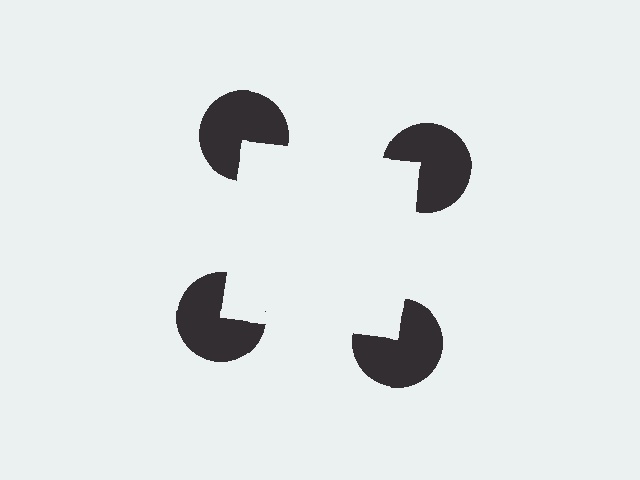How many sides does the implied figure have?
4 sides.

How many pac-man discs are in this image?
There are 4 — one at each vertex of the illusory square.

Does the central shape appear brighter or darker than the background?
It typically appears slightly brighter than the background, even though no actual brightness change is drawn.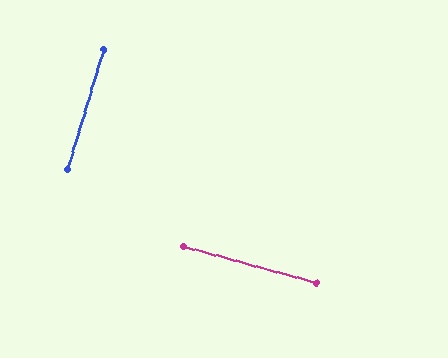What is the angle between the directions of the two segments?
Approximately 88 degrees.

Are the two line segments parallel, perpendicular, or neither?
Perpendicular — they meet at approximately 88°.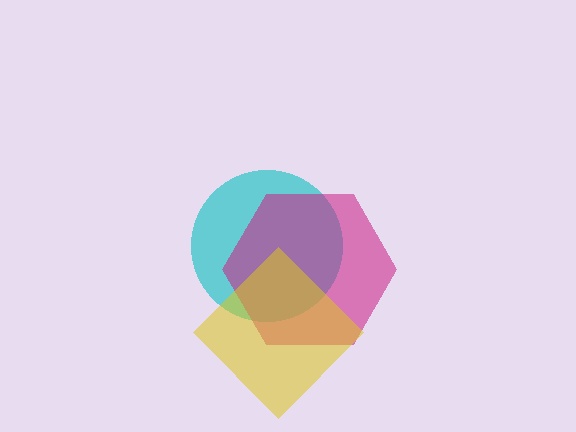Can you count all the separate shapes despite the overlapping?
Yes, there are 3 separate shapes.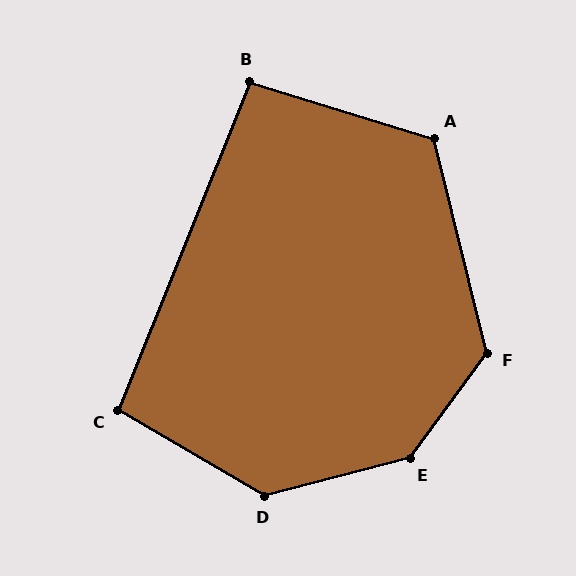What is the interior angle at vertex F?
Approximately 130 degrees (obtuse).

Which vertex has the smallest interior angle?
B, at approximately 95 degrees.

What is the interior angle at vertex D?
Approximately 135 degrees (obtuse).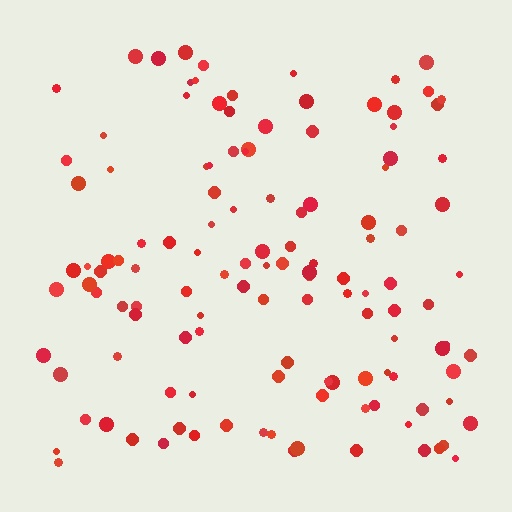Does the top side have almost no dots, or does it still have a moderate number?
Still a moderate number, just noticeably fewer than the bottom.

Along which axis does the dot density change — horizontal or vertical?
Vertical.